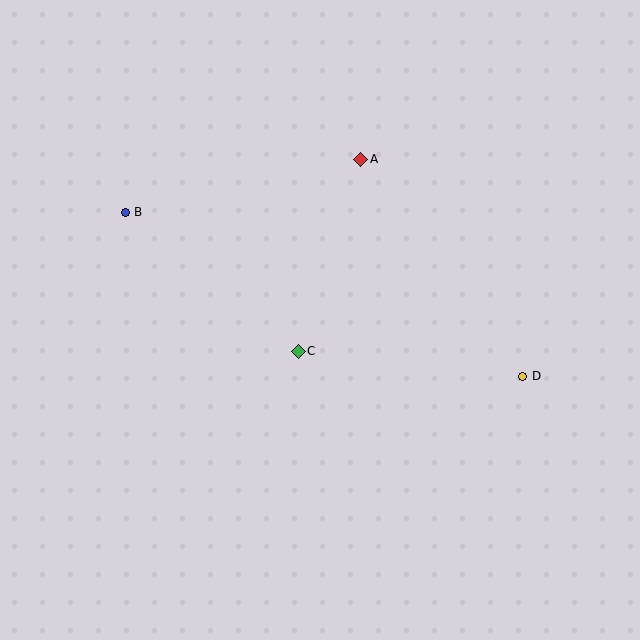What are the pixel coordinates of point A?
Point A is at (361, 159).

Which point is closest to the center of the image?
Point C at (298, 351) is closest to the center.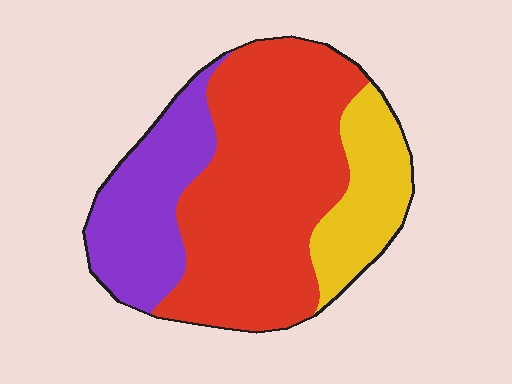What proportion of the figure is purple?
Purple covers around 25% of the figure.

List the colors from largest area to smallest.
From largest to smallest: red, purple, yellow.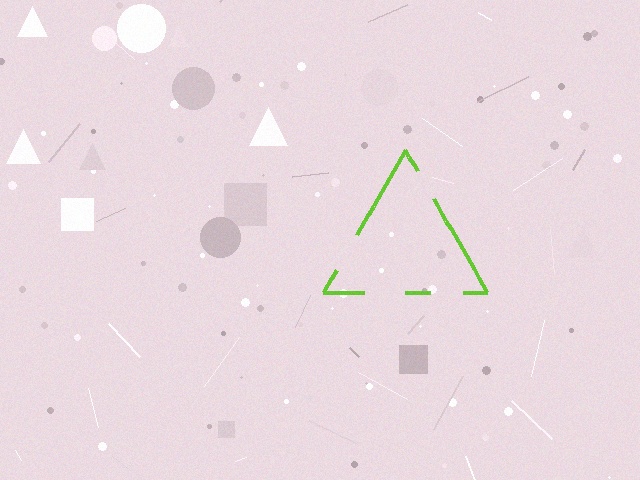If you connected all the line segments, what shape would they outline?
They would outline a triangle.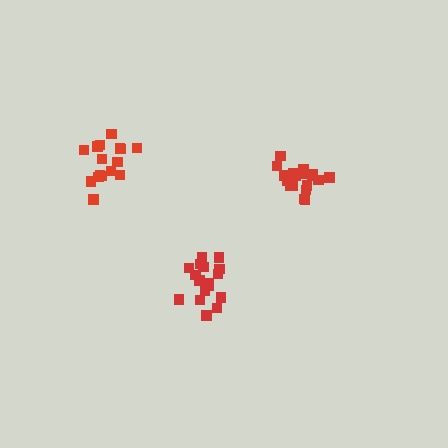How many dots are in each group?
Group 1: 16 dots, Group 2: 18 dots, Group 3: 17 dots (51 total).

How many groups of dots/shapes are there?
There are 3 groups.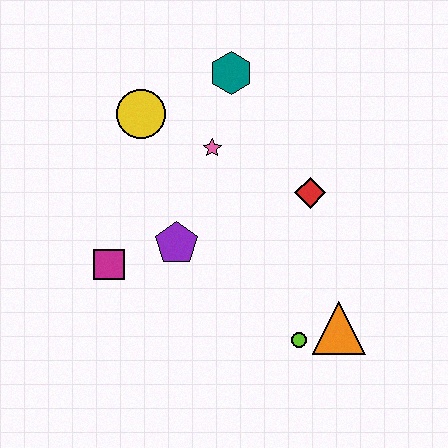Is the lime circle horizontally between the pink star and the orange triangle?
Yes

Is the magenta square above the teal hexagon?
No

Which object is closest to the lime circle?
The orange triangle is closest to the lime circle.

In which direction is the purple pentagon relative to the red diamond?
The purple pentagon is to the left of the red diamond.